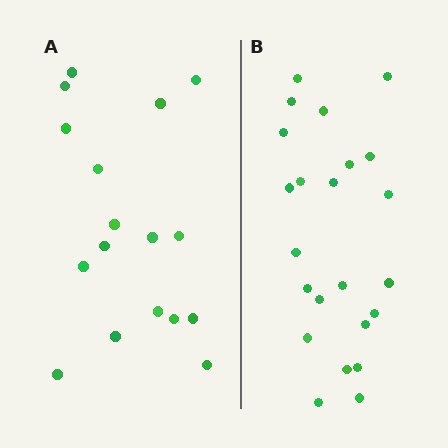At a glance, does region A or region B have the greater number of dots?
Region B (the right region) has more dots.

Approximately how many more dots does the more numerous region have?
Region B has about 6 more dots than region A.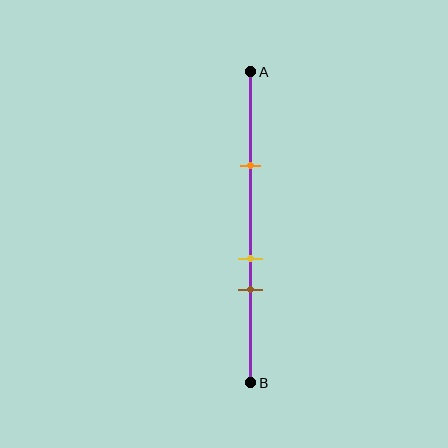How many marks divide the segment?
There are 3 marks dividing the segment.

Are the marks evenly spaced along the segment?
No, the marks are not evenly spaced.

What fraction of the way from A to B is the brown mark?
The brown mark is approximately 70% (0.7) of the way from A to B.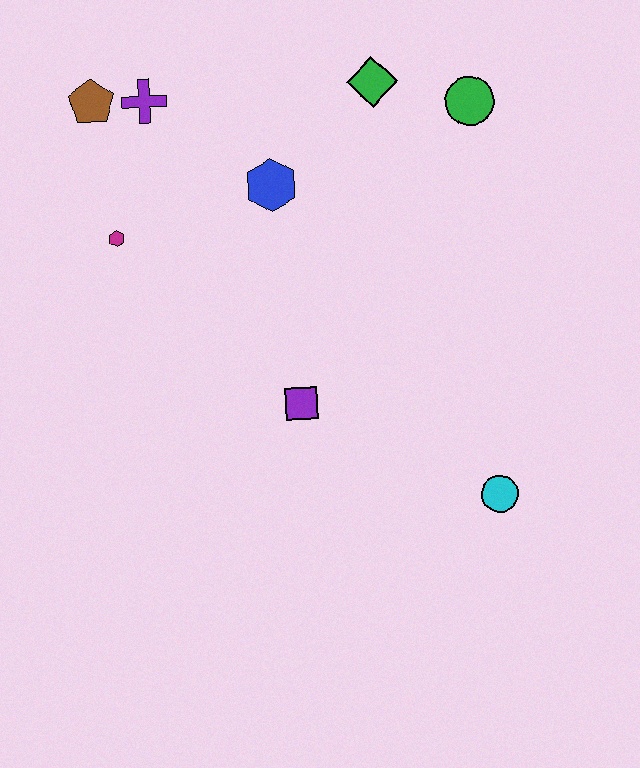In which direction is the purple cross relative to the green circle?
The purple cross is to the left of the green circle.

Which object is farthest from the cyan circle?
The brown pentagon is farthest from the cyan circle.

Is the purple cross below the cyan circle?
No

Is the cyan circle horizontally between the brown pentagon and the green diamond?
No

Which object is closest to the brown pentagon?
The purple cross is closest to the brown pentagon.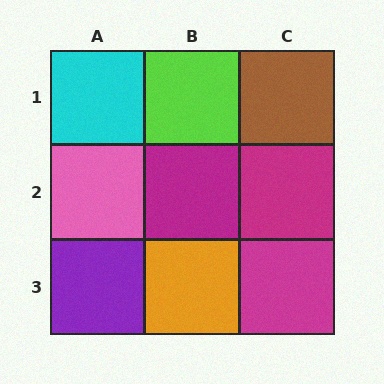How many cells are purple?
1 cell is purple.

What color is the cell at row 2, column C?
Magenta.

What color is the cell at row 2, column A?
Pink.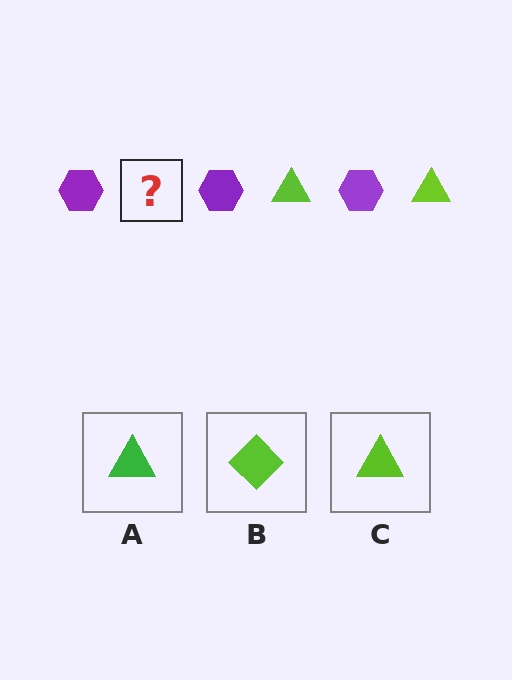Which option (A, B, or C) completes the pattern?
C.